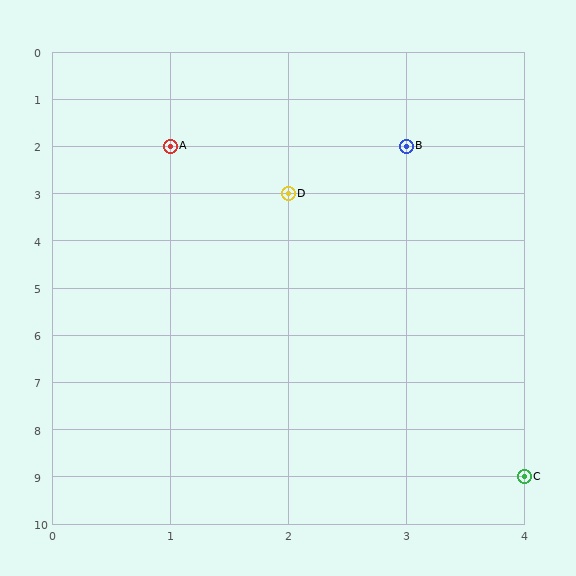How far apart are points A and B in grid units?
Points A and B are 2 columns apart.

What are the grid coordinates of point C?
Point C is at grid coordinates (4, 9).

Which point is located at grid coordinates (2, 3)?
Point D is at (2, 3).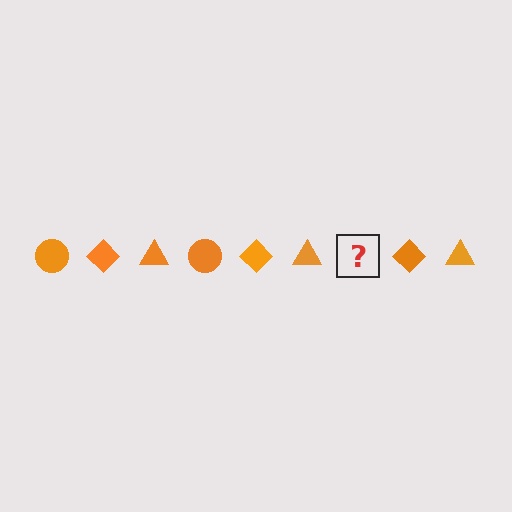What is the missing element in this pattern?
The missing element is an orange circle.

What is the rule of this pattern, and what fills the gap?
The rule is that the pattern cycles through circle, diamond, triangle shapes in orange. The gap should be filled with an orange circle.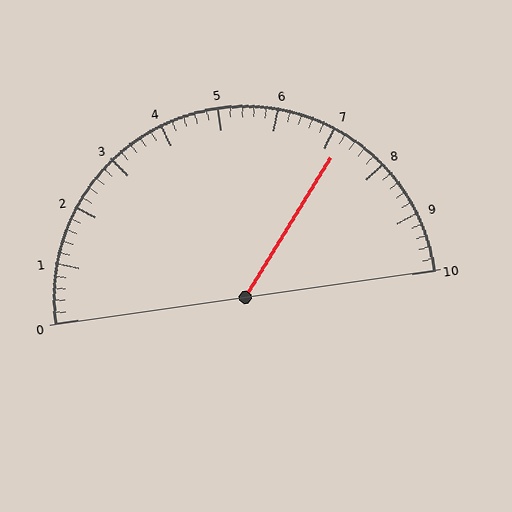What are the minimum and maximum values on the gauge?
The gauge ranges from 0 to 10.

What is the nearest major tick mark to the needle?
The nearest major tick mark is 7.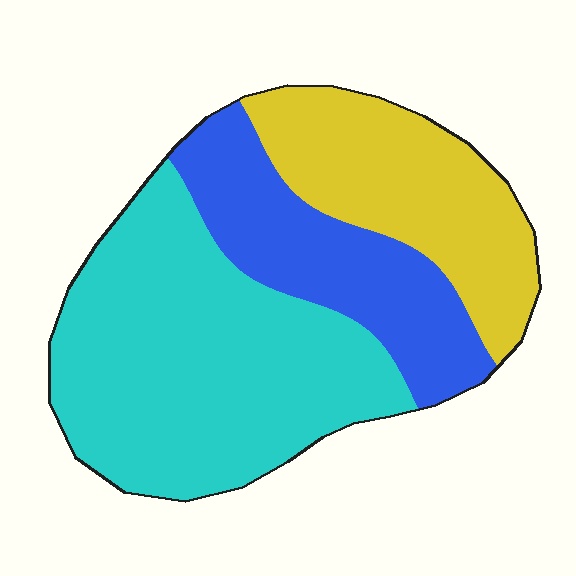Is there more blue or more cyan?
Cyan.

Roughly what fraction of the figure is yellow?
Yellow takes up about one quarter (1/4) of the figure.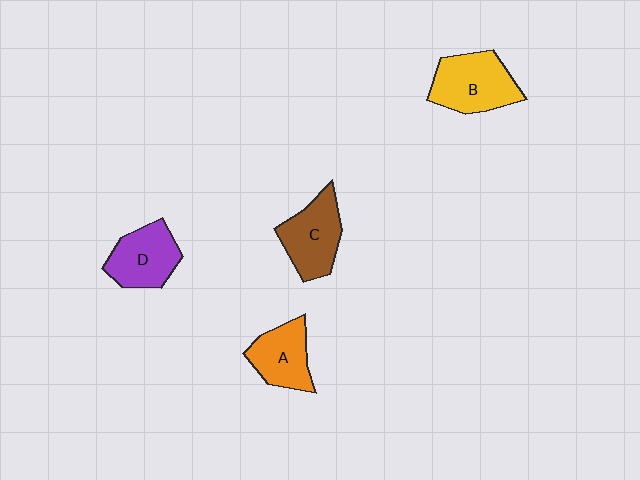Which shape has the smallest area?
Shape A (orange).